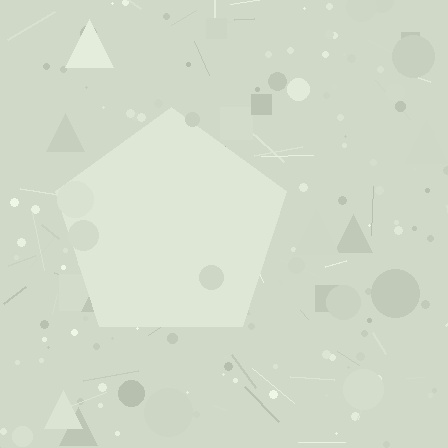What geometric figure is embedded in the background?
A pentagon is embedded in the background.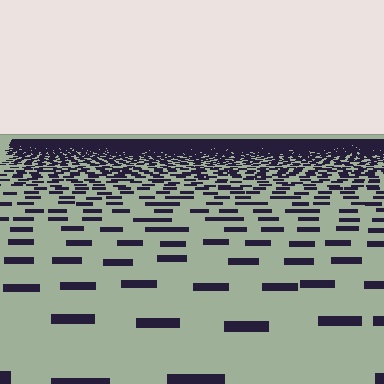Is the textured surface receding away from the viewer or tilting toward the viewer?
The surface is receding away from the viewer. Texture elements get smaller and denser toward the top.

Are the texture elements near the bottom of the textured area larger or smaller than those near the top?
Larger. Near the bottom, elements are closer to the viewer and appear at a bigger on-screen size.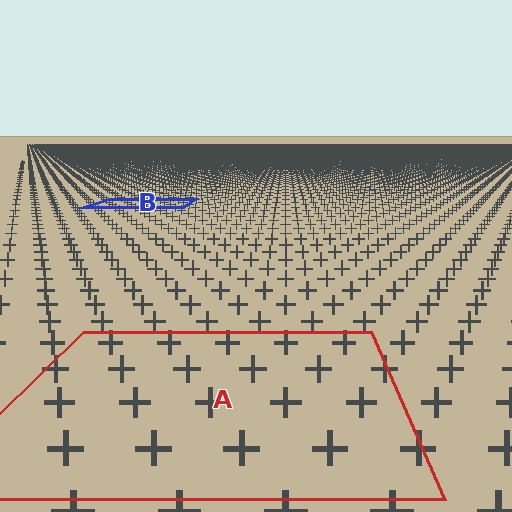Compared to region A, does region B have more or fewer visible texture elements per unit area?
Region B has more texture elements per unit area — they are packed more densely because it is farther away.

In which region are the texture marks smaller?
The texture marks are smaller in region B, because it is farther away.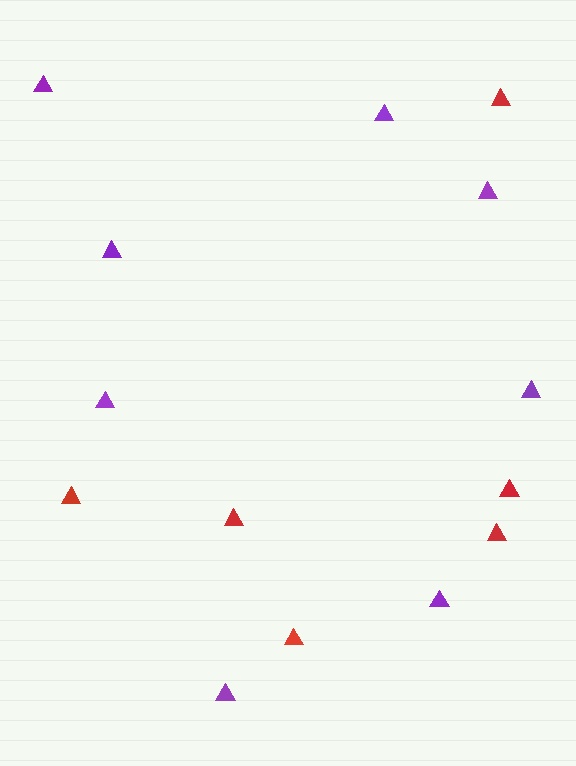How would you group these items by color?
There are 2 groups: one group of purple triangles (8) and one group of red triangles (6).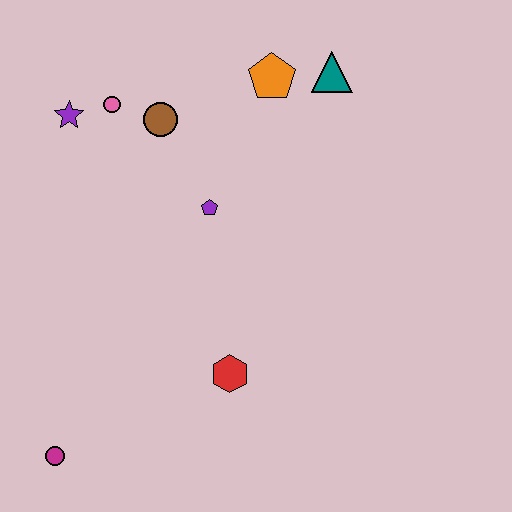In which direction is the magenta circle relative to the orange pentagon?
The magenta circle is below the orange pentagon.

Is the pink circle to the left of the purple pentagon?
Yes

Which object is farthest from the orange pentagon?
The magenta circle is farthest from the orange pentagon.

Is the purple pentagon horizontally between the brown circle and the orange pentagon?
Yes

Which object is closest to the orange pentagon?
The teal triangle is closest to the orange pentagon.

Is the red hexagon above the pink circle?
No